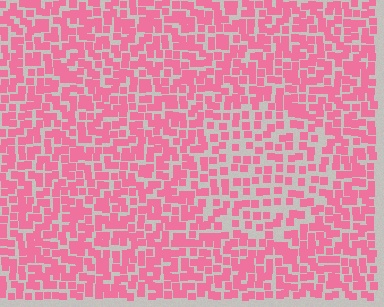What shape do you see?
I see a circle.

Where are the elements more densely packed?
The elements are more densely packed outside the circle boundary.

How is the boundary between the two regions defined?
The boundary is defined by a change in element density (approximately 1.6x ratio). All elements are the same color, size, and shape.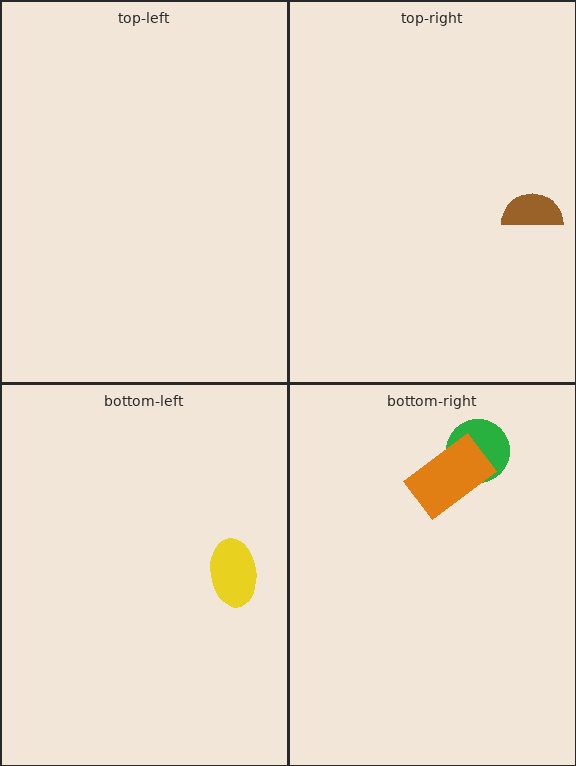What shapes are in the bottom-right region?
The green circle, the orange rectangle.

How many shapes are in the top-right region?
1.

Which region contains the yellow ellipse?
The bottom-left region.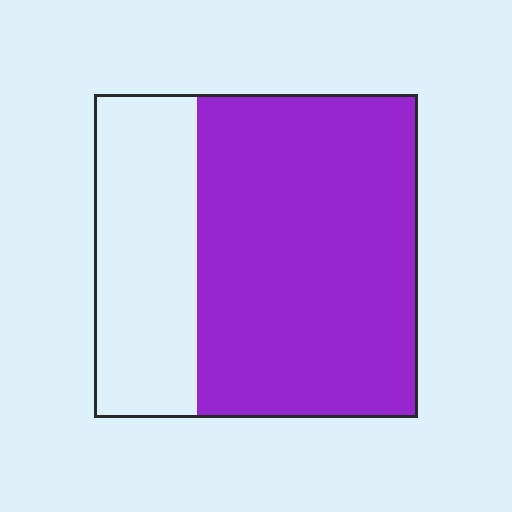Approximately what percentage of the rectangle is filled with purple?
Approximately 70%.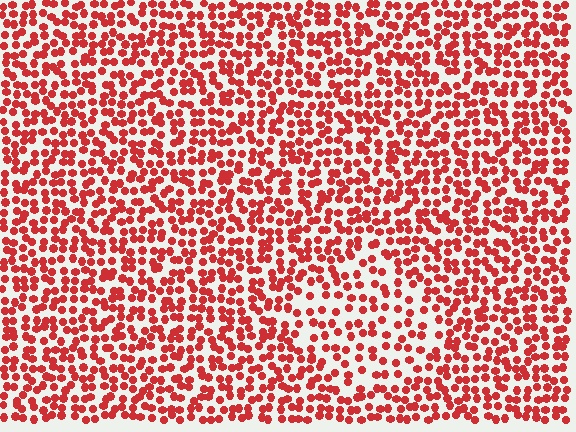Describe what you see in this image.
The image contains small red elements arranged at two different densities. A diamond-shaped region is visible where the elements are less densely packed than the surrounding area.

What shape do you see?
I see a diamond.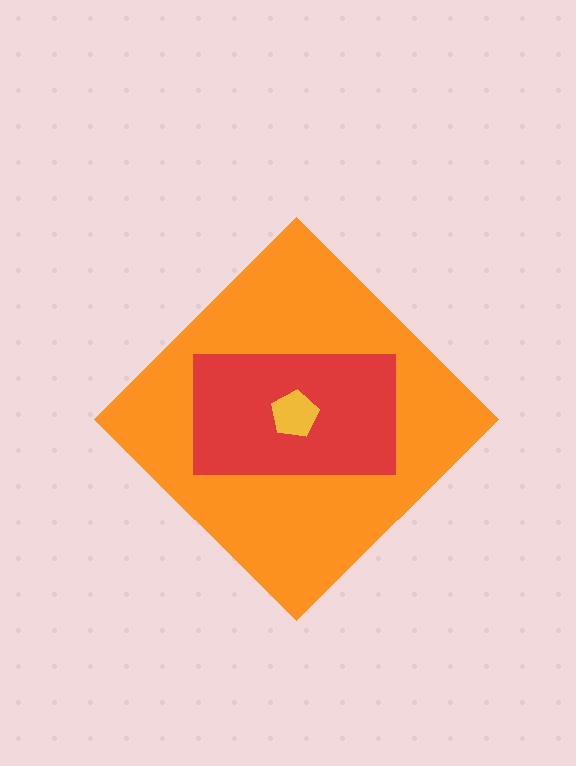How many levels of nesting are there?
3.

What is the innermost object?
The yellow pentagon.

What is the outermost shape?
The orange diamond.